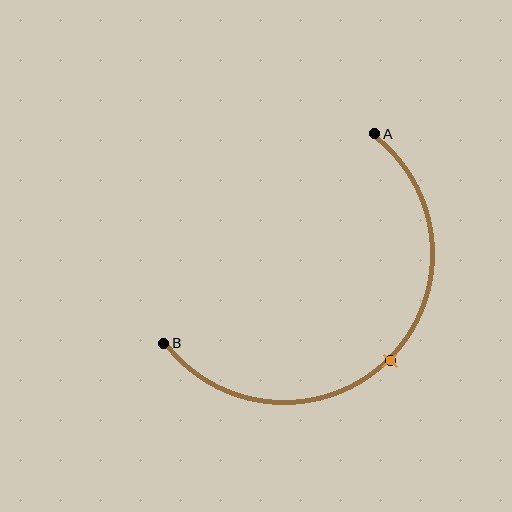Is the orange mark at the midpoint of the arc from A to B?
Yes. The orange mark lies on the arc at equal arc-length from both A and B — it is the arc midpoint.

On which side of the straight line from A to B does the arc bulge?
The arc bulges below and to the right of the straight line connecting A and B.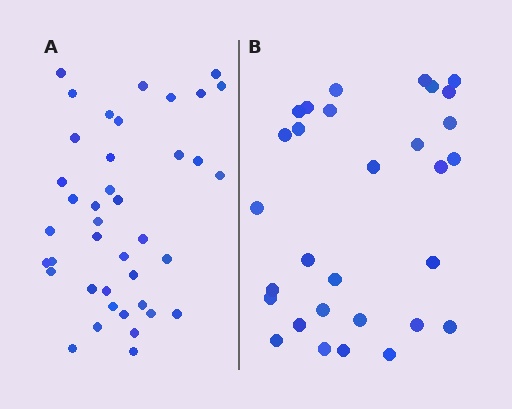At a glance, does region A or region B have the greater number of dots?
Region A (the left region) has more dots.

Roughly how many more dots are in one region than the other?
Region A has roughly 10 or so more dots than region B.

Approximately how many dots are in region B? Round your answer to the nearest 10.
About 30 dots.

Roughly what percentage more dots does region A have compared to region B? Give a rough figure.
About 35% more.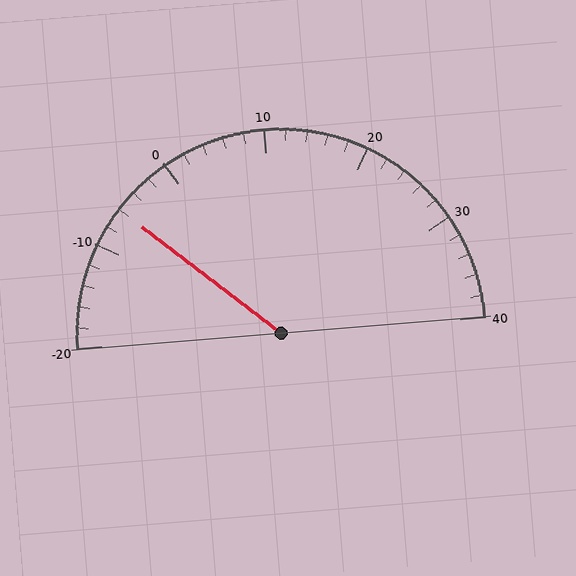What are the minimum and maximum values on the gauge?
The gauge ranges from -20 to 40.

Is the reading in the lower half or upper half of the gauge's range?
The reading is in the lower half of the range (-20 to 40).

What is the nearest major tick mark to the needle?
The nearest major tick mark is -10.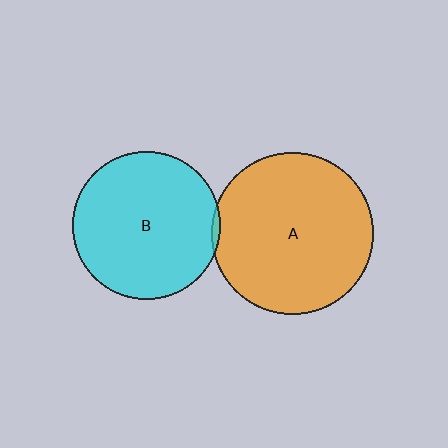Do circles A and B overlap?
Yes.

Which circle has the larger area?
Circle A (orange).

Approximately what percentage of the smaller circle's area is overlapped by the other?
Approximately 5%.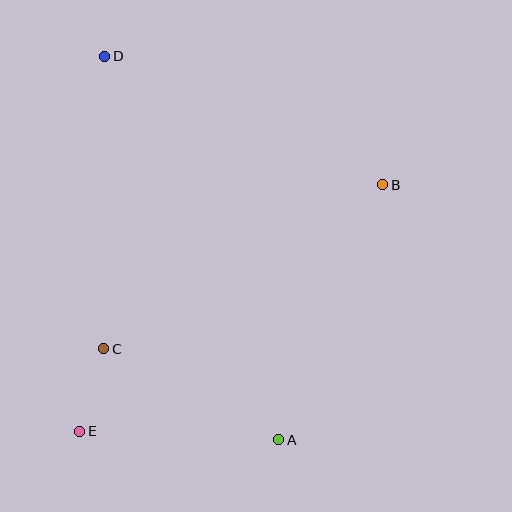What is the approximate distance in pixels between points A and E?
The distance between A and E is approximately 199 pixels.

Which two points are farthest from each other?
Points A and D are farthest from each other.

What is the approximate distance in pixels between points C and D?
The distance between C and D is approximately 293 pixels.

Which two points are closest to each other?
Points C and E are closest to each other.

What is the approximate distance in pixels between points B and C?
The distance between B and C is approximately 324 pixels.